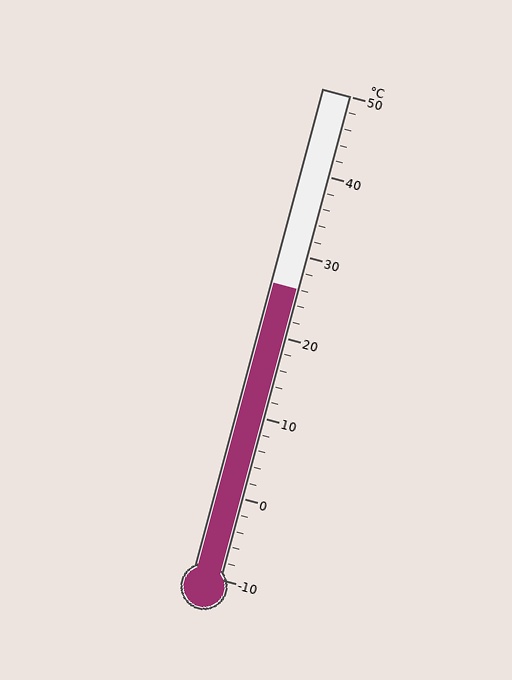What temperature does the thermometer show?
The thermometer shows approximately 26°C.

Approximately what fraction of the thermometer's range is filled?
The thermometer is filled to approximately 60% of its range.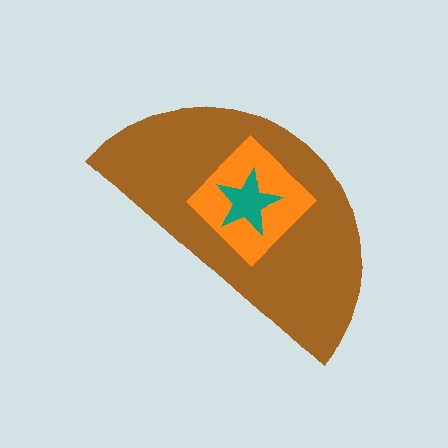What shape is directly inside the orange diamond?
The teal star.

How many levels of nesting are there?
3.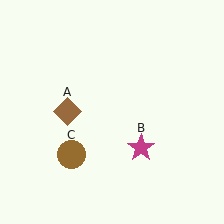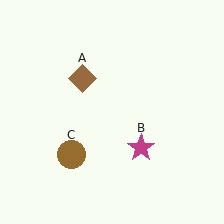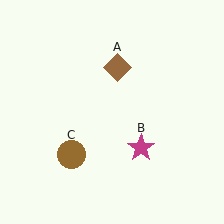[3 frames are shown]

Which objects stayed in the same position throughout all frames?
Magenta star (object B) and brown circle (object C) remained stationary.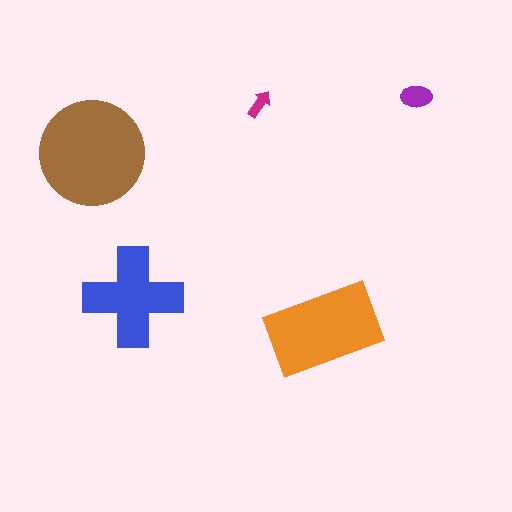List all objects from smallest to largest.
The magenta arrow, the purple ellipse, the blue cross, the orange rectangle, the brown circle.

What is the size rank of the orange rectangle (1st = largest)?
2nd.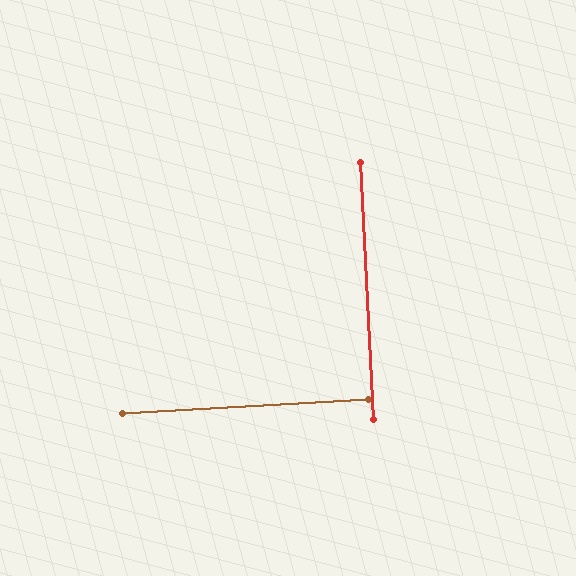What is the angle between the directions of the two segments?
Approximately 90 degrees.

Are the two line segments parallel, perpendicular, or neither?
Perpendicular — they meet at approximately 90°.